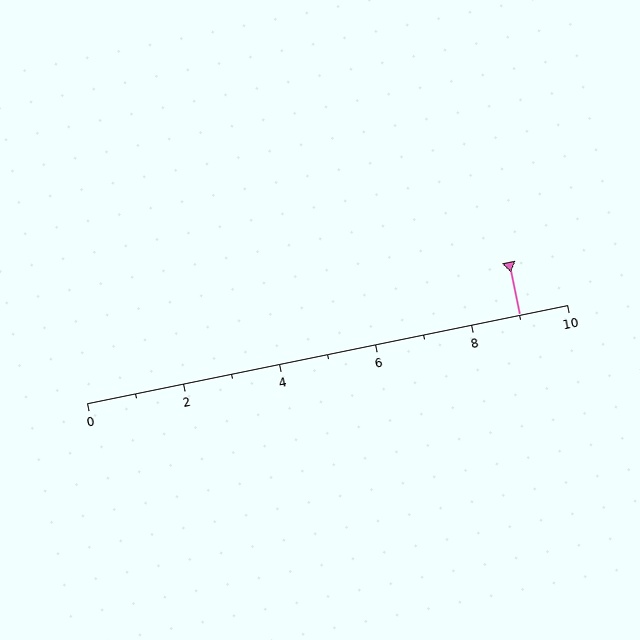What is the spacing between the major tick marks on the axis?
The major ticks are spaced 2 apart.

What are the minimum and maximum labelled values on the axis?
The axis runs from 0 to 10.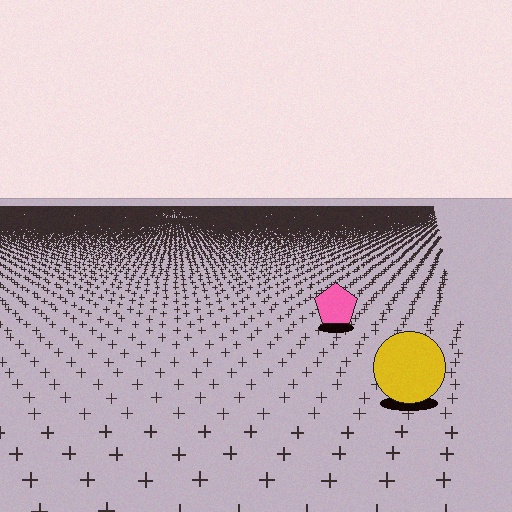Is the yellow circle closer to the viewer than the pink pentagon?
Yes. The yellow circle is closer — you can tell from the texture gradient: the ground texture is coarser near it.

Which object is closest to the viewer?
The yellow circle is closest. The texture marks near it are larger and more spread out.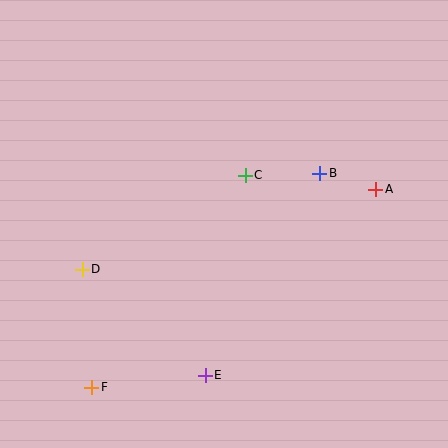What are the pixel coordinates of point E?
Point E is at (205, 375).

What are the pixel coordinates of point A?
Point A is at (376, 189).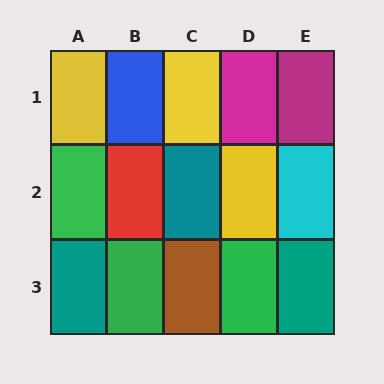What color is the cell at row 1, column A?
Yellow.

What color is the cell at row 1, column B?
Blue.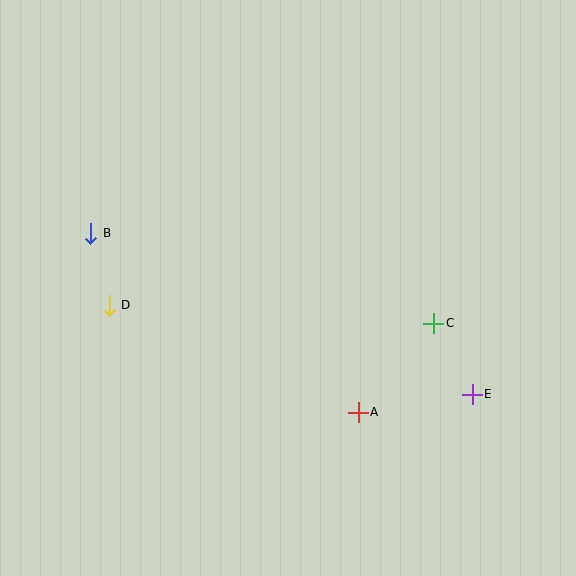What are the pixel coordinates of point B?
Point B is at (91, 234).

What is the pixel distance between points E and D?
The distance between E and D is 374 pixels.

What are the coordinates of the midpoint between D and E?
The midpoint between D and E is at (291, 350).